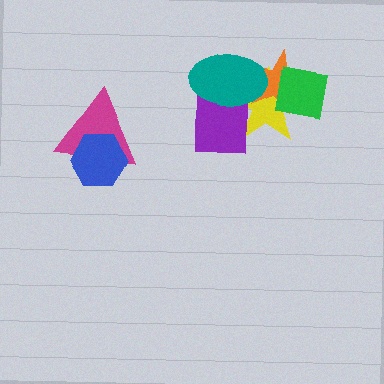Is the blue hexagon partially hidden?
No, no other shape covers it.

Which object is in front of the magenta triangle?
The blue hexagon is in front of the magenta triangle.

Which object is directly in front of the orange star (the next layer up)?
The green square is directly in front of the orange star.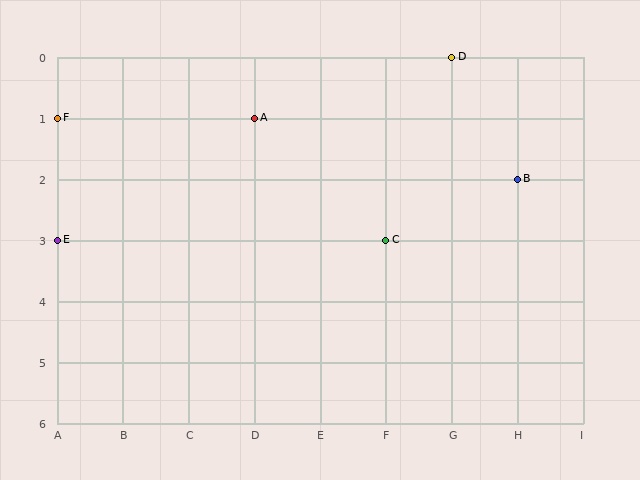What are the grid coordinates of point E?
Point E is at grid coordinates (A, 3).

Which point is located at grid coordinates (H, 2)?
Point B is at (H, 2).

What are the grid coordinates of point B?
Point B is at grid coordinates (H, 2).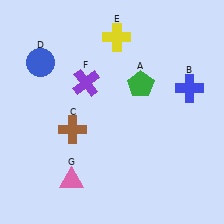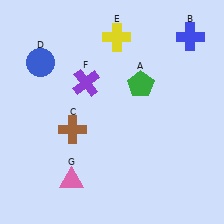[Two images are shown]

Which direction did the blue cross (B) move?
The blue cross (B) moved up.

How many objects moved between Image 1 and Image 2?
1 object moved between the two images.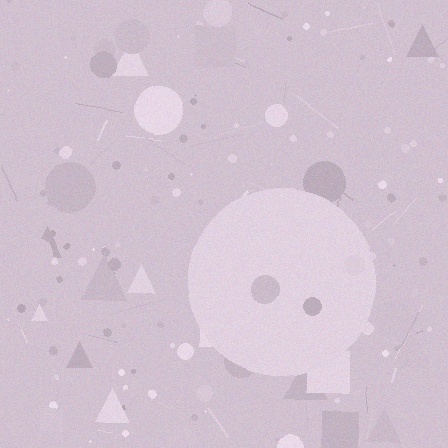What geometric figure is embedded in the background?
A circle is embedded in the background.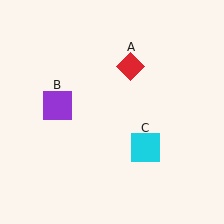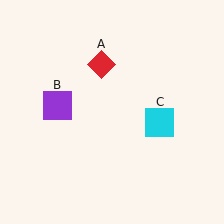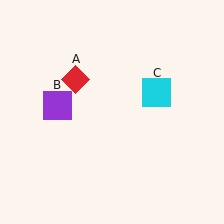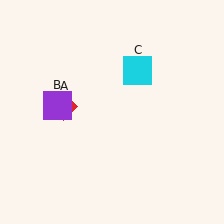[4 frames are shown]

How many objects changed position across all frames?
2 objects changed position: red diamond (object A), cyan square (object C).